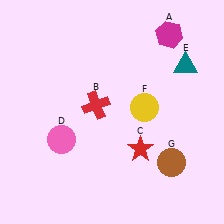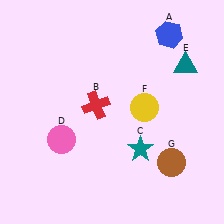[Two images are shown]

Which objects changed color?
A changed from magenta to blue. C changed from red to teal.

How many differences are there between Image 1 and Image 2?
There are 2 differences between the two images.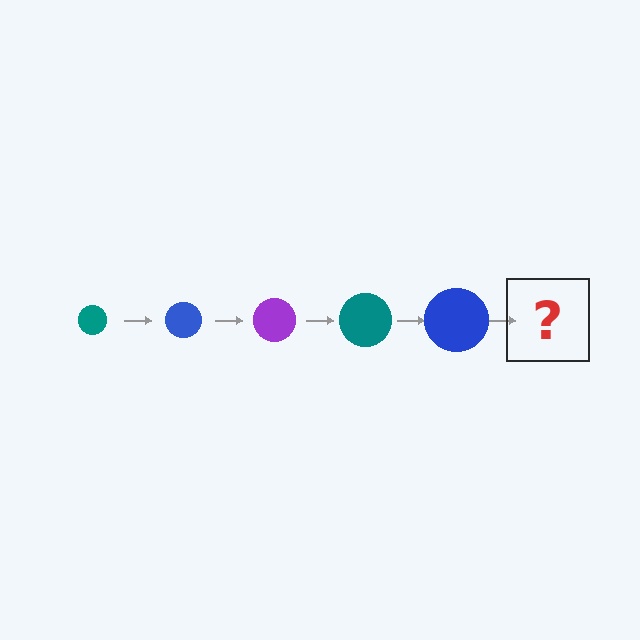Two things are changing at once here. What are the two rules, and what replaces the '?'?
The two rules are that the circle grows larger each step and the color cycles through teal, blue, and purple. The '?' should be a purple circle, larger than the previous one.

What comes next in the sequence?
The next element should be a purple circle, larger than the previous one.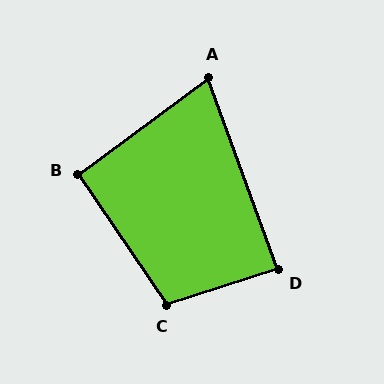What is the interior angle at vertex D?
Approximately 88 degrees (approximately right).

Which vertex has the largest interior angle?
C, at approximately 107 degrees.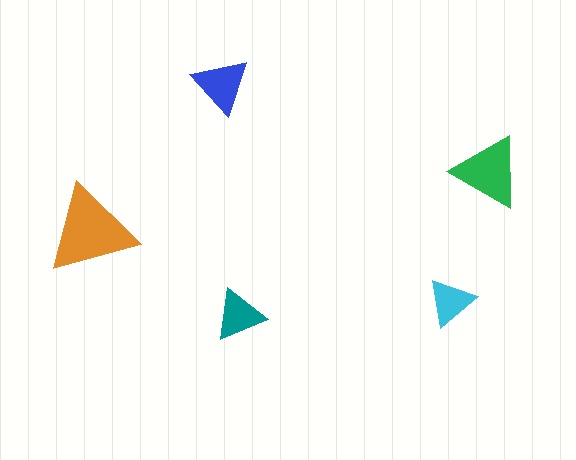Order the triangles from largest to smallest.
the orange one, the green one, the blue one, the teal one, the cyan one.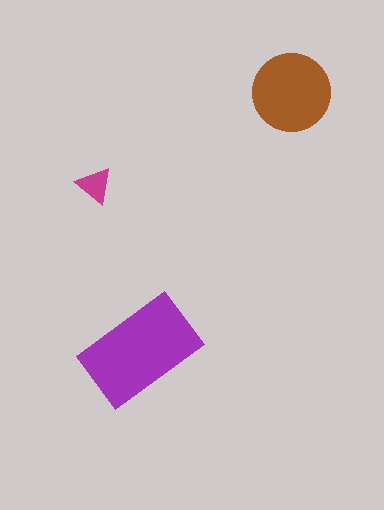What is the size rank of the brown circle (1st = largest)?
2nd.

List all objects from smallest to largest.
The magenta triangle, the brown circle, the purple rectangle.